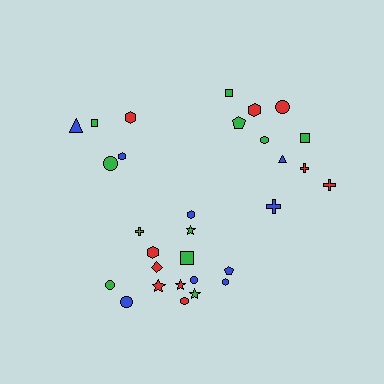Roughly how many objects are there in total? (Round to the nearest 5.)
Roughly 30 objects in total.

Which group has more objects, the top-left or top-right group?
The top-right group.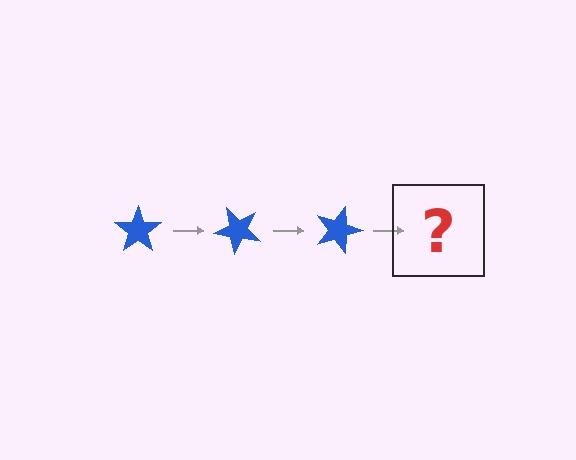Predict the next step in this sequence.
The next step is a blue star rotated 135 degrees.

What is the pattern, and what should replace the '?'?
The pattern is that the star rotates 45 degrees each step. The '?' should be a blue star rotated 135 degrees.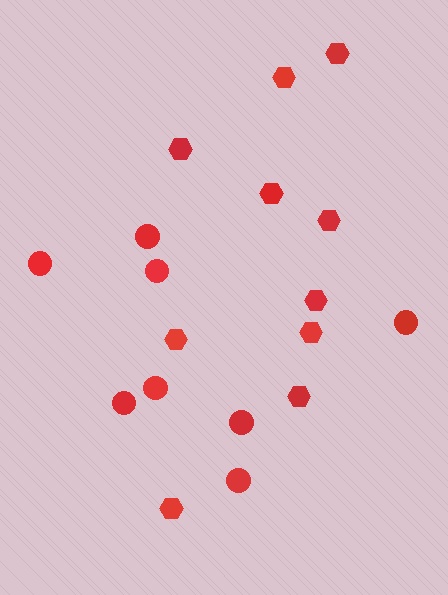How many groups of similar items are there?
There are 2 groups: one group of circles (8) and one group of hexagons (10).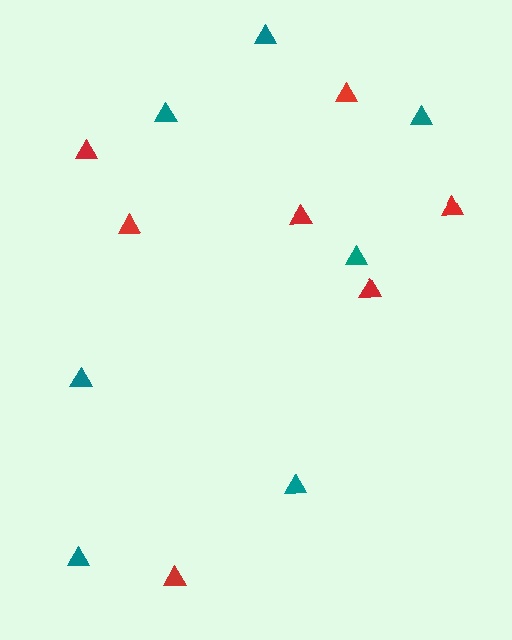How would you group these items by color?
There are 2 groups: one group of teal triangles (7) and one group of red triangles (7).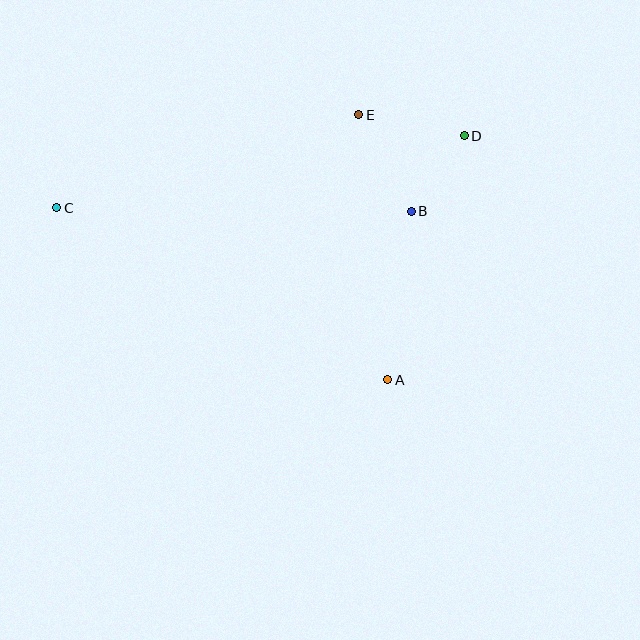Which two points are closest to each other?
Points B and D are closest to each other.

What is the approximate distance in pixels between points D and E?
The distance between D and E is approximately 107 pixels.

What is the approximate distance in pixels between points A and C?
The distance between A and C is approximately 373 pixels.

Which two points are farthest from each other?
Points C and D are farthest from each other.